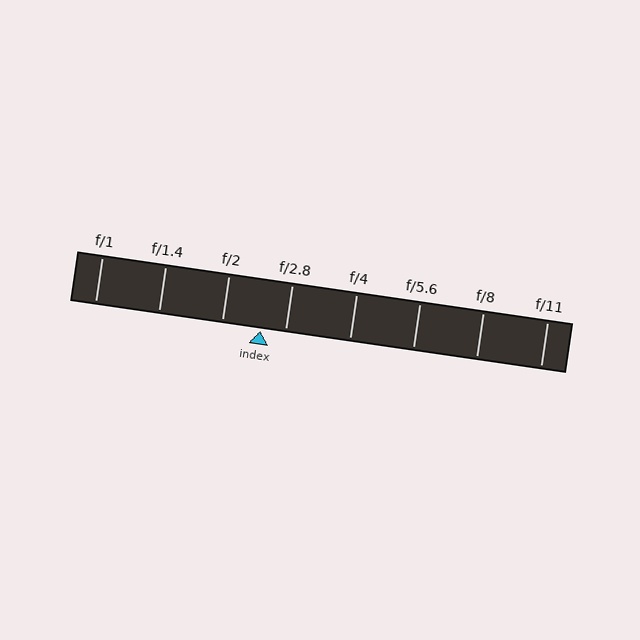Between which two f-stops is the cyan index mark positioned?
The index mark is between f/2 and f/2.8.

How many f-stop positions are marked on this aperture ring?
There are 8 f-stop positions marked.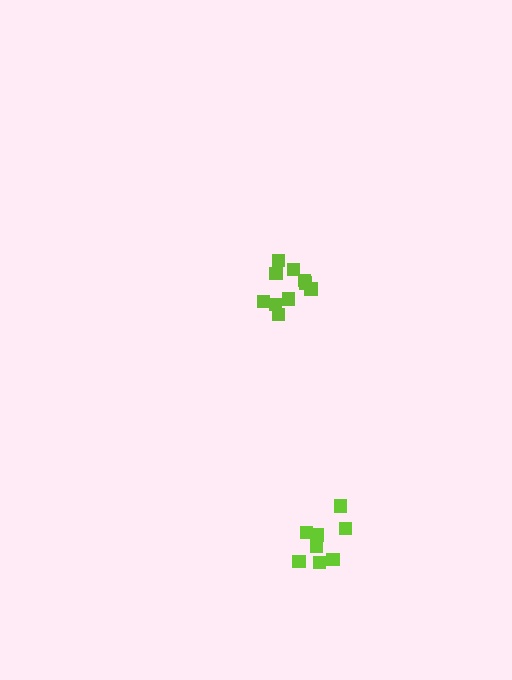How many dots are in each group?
Group 1: 8 dots, Group 2: 11 dots (19 total).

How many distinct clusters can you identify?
There are 2 distinct clusters.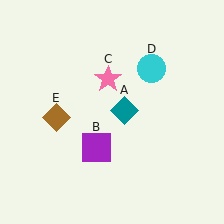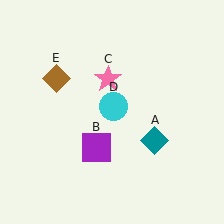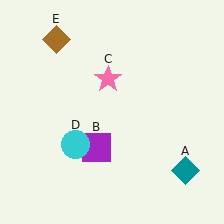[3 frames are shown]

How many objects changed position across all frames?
3 objects changed position: teal diamond (object A), cyan circle (object D), brown diamond (object E).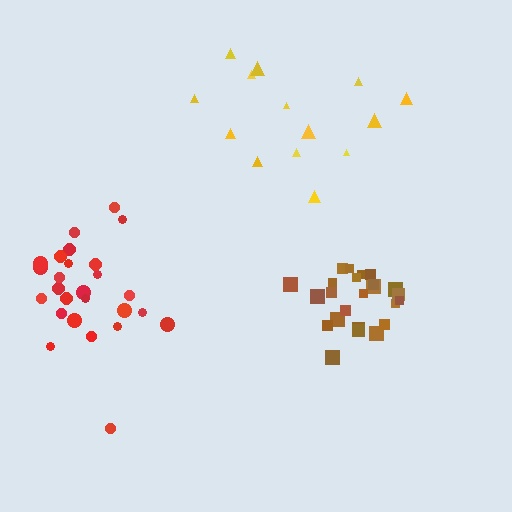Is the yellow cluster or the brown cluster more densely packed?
Brown.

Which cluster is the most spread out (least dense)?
Yellow.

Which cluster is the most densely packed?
Brown.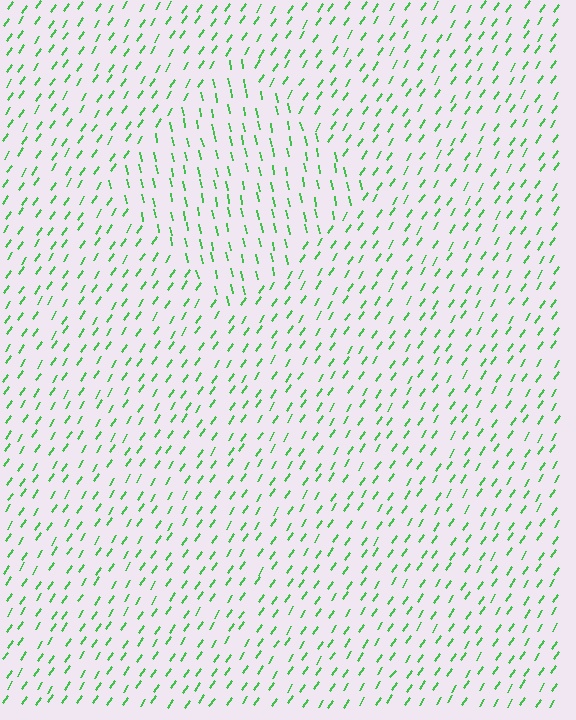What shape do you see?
I see a diamond.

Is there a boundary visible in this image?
Yes, there is a texture boundary formed by a change in line orientation.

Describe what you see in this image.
The image is filled with small green line segments. A diamond region in the image has lines oriented differently from the surrounding lines, creating a visible texture boundary.